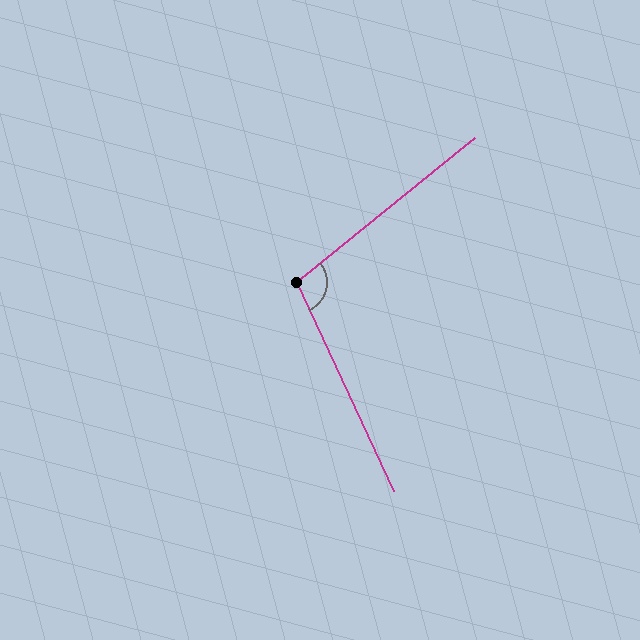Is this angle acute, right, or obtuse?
It is obtuse.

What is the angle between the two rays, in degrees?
Approximately 104 degrees.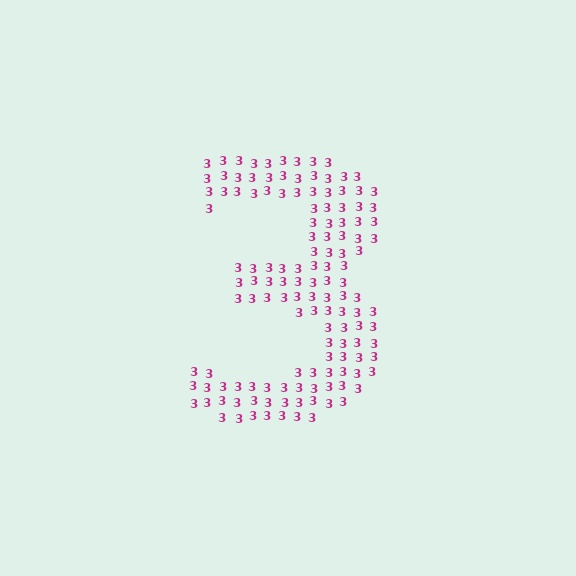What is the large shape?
The large shape is the digit 3.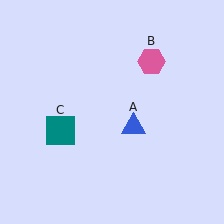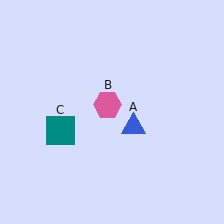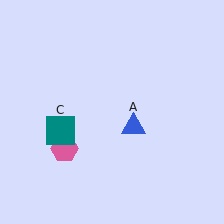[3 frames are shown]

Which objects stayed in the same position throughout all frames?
Blue triangle (object A) and teal square (object C) remained stationary.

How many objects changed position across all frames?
1 object changed position: pink hexagon (object B).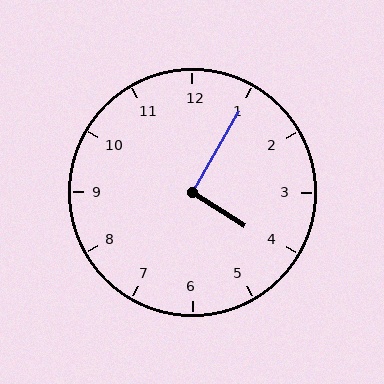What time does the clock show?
4:05.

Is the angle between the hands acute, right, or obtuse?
It is right.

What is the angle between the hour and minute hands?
Approximately 92 degrees.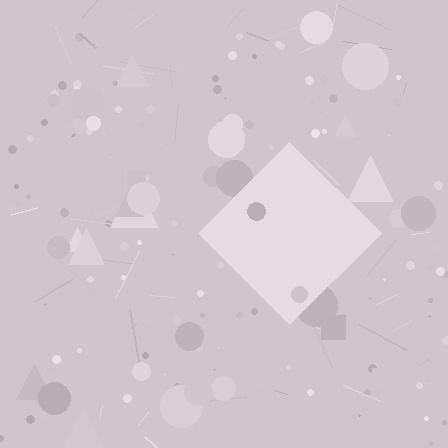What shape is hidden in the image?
A diamond is hidden in the image.